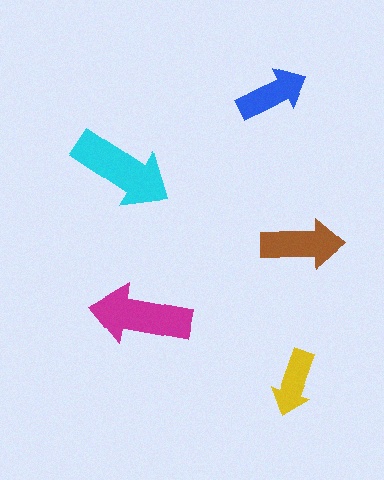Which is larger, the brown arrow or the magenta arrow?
The magenta one.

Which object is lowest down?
The yellow arrow is bottommost.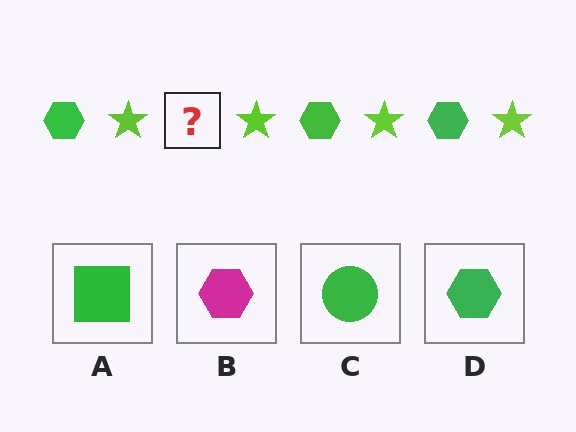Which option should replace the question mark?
Option D.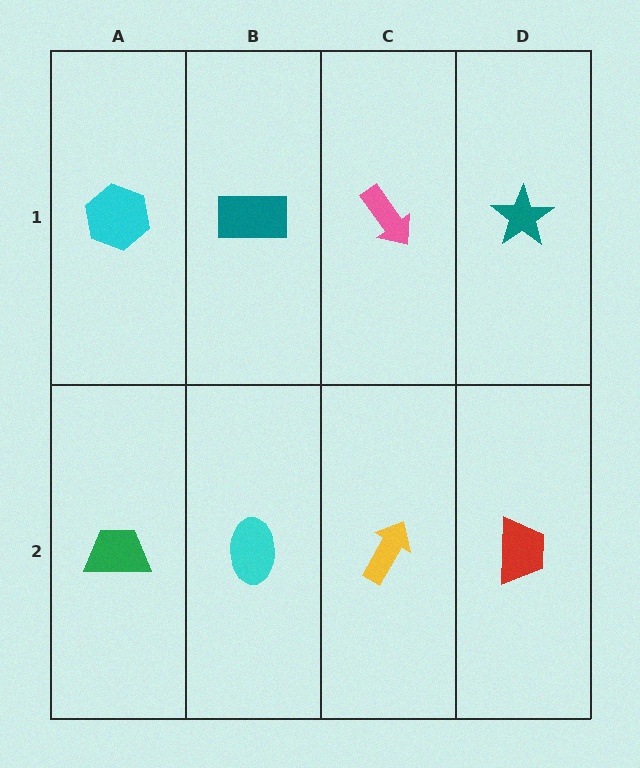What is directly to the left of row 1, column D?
A pink arrow.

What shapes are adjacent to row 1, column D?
A red trapezoid (row 2, column D), a pink arrow (row 1, column C).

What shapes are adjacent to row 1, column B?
A cyan ellipse (row 2, column B), a cyan hexagon (row 1, column A), a pink arrow (row 1, column C).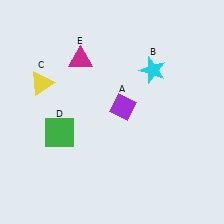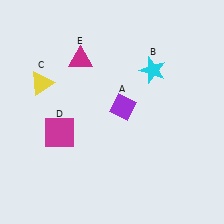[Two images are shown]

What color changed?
The square (D) changed from green in Image 1 to magenta in Image 2.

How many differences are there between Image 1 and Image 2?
There is 1 difference between the two images.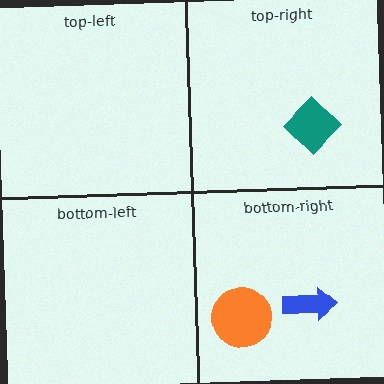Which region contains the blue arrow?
The bottom-right region.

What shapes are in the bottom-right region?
The blue arrow, the orange circle.